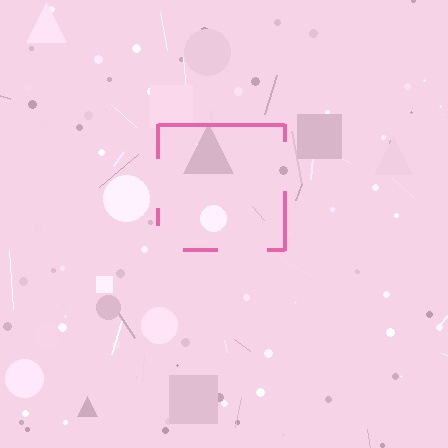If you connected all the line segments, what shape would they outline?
They would outline a square.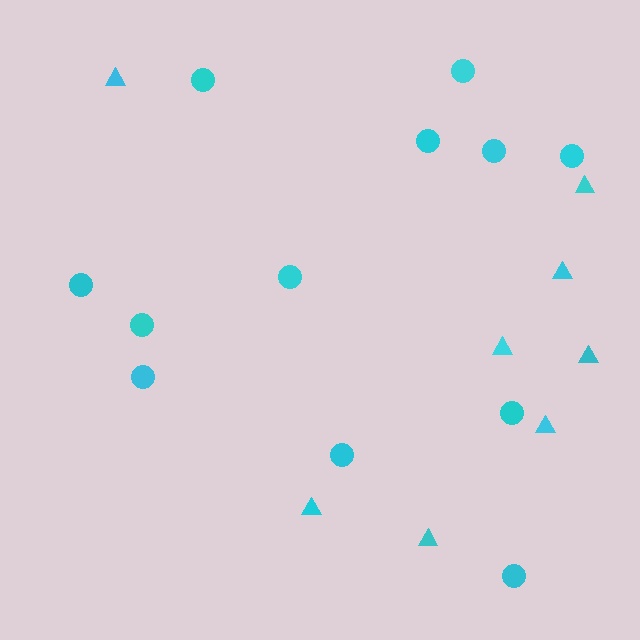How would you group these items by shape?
There are 2 groups: one group of circles (12) and one group of triangles (8).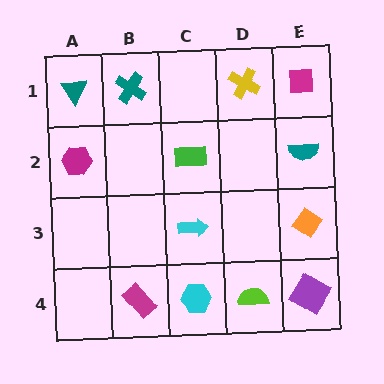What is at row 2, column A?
A magenta hexagon.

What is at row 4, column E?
A purple diamond.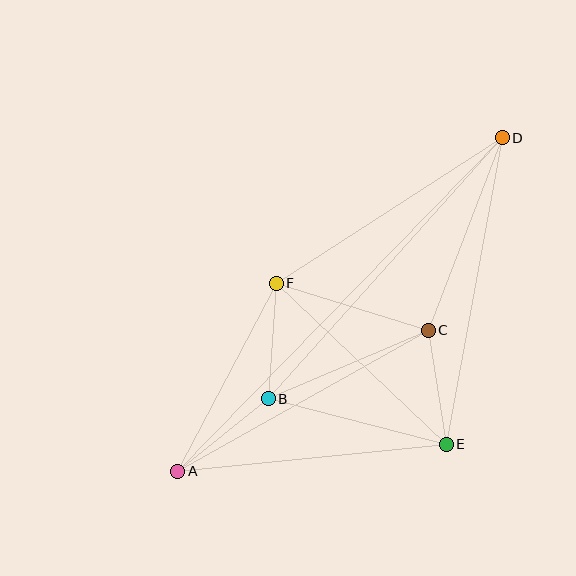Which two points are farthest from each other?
Points A and D are farthest from each other.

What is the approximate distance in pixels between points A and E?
The distance between A and E is approximately 270 pixels.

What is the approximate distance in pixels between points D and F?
The distance between D and F is approximately 269 pixels.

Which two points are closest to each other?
Points C and E are closest to each other.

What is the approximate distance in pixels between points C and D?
The distance between C and D is approximately 206 pixels.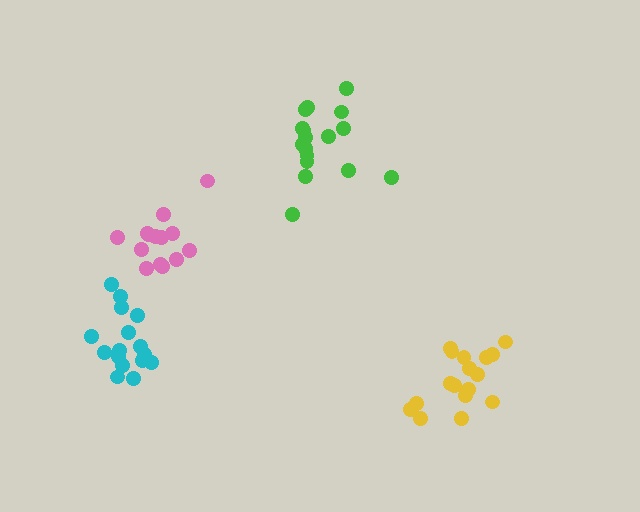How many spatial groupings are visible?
There are 4 spatial groupings.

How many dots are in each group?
Group 1: 16 dots, Group 2: 17 dots, Group 3: 14 dots, Group 4: 17 dots (64 total).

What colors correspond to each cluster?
The clusters are colored: cyan, yellow, pink, green.